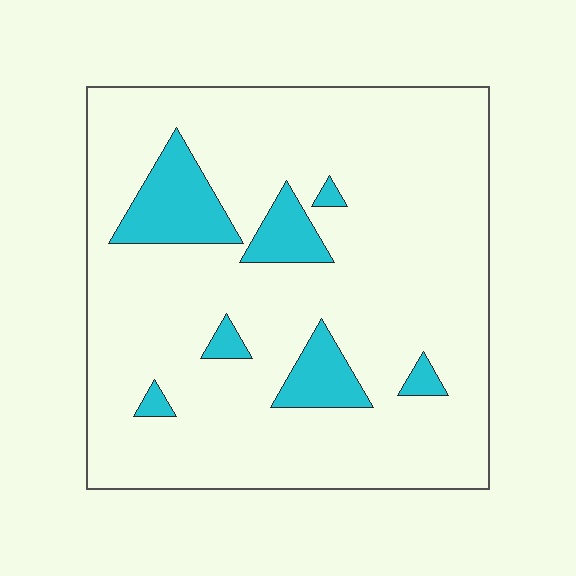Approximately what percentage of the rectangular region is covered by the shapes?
Approximately 15%.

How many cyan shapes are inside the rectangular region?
7.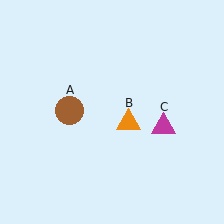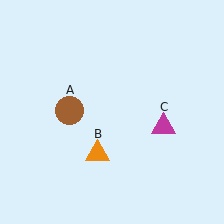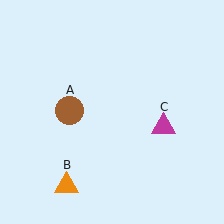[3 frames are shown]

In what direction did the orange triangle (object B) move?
The orange triangle (object B) moved down and to the left.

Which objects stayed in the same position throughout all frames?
Brown circle (object A) and magenta triangle (object C) remained stationary.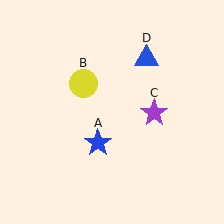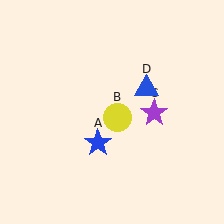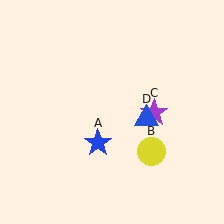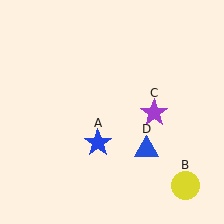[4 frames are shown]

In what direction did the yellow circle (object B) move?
The yellow circle (object B) moved down and to the right.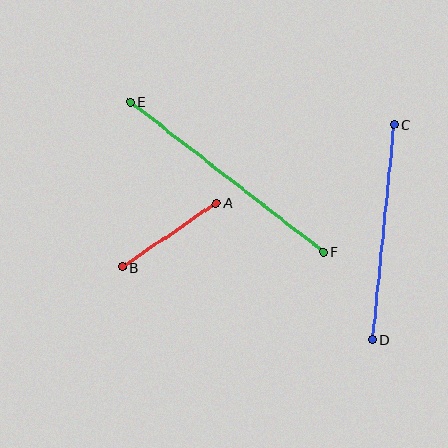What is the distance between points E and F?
The distance is approximately 244 pixels.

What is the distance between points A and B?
The distance is approximately 114 pixels.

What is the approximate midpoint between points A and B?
The midpoint is at approximately (169, 235) pixels.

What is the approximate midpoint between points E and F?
The midpoint is at approximately (227, 177) pixels.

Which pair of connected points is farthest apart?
Points E and F are farthest apart.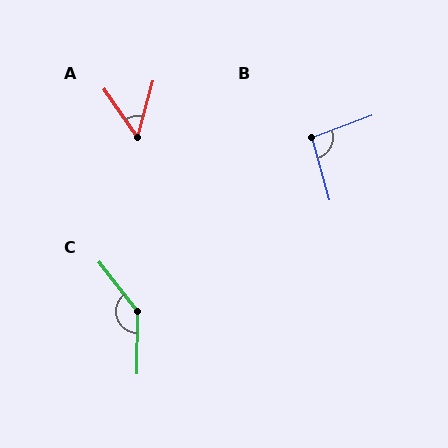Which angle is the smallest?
A, at approximately 49 degrees.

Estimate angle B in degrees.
Approximately 95 degrees.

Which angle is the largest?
C, at approximately 141 degrees.